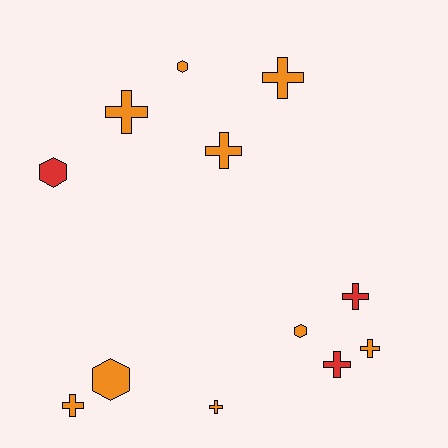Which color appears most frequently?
Orange, with 9 objects.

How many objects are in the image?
There are 12 objects.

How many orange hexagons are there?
There are 3 orange hexagons.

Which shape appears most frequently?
Cross, with 8 objects.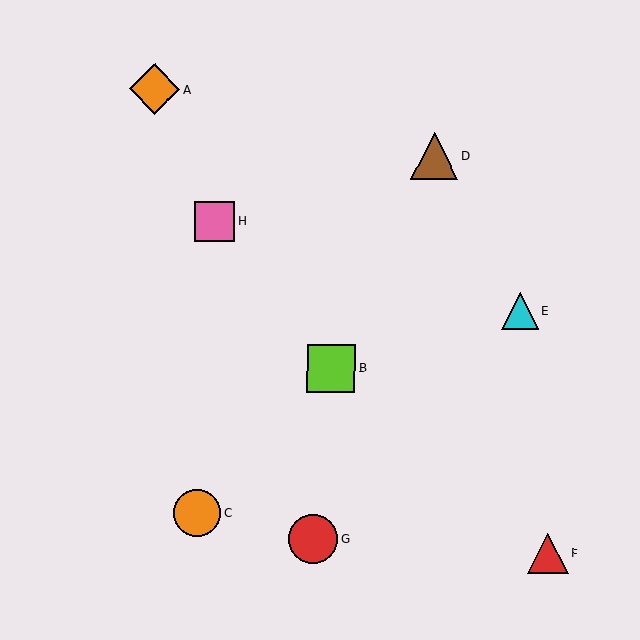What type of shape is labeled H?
Shape H is a pink square.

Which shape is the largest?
The orange diamond (labeled A) is the largest.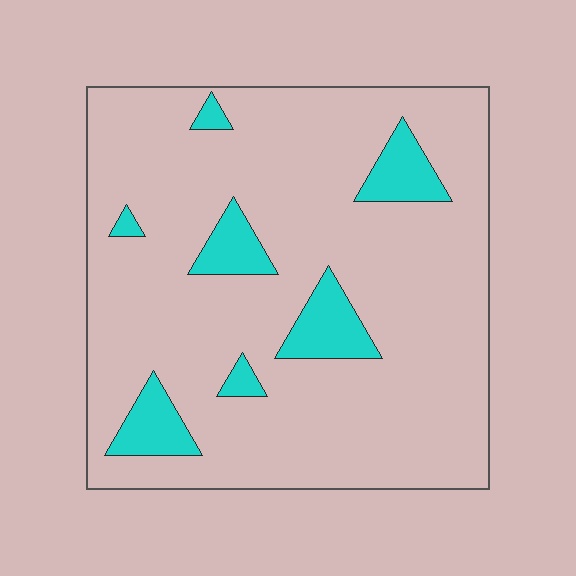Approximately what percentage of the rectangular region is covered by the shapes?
Approximately 10%.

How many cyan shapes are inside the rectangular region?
7.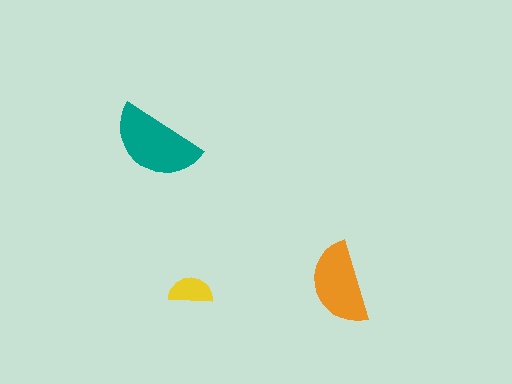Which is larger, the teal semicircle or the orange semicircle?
The teal one.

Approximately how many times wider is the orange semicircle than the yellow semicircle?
About 2 times wider.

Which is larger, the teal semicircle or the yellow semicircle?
The teal one.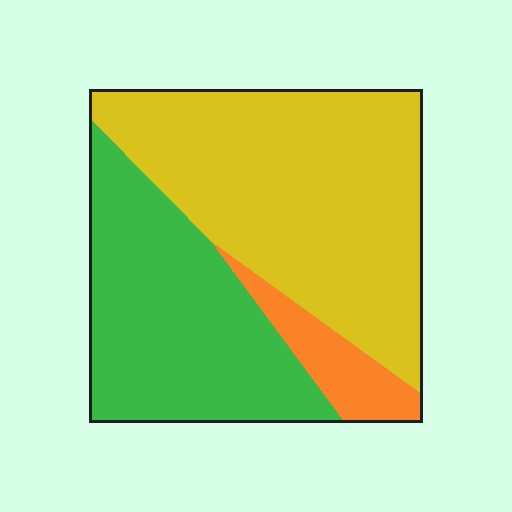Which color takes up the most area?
Yellow, at roughly 55%.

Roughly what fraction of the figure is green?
Green covers around 40% of the figure.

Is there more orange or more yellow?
Yellow.